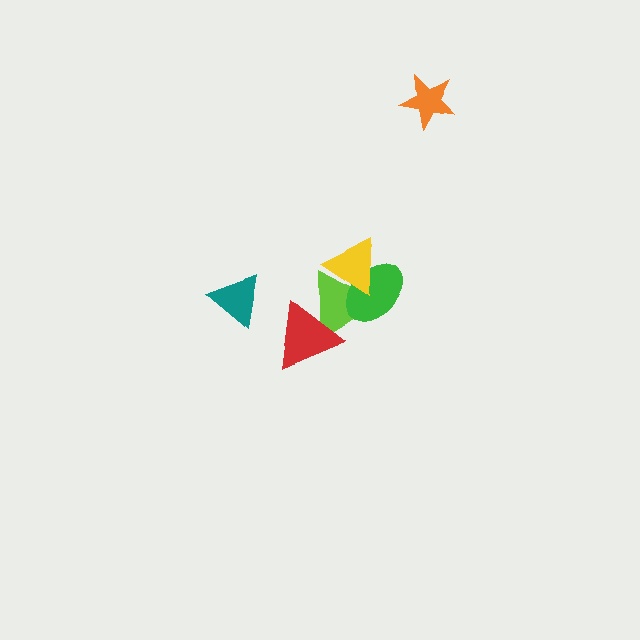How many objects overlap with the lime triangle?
3 objects overlap with the lime triangle.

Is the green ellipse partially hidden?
Yes, it is partially covered by another shape.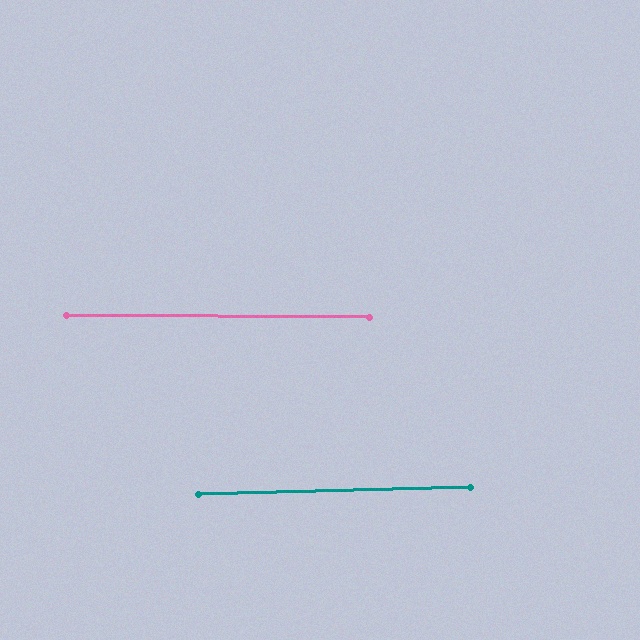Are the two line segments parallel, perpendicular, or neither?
Parallel — their directions differ by only 1.8°.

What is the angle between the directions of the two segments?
Approximately 2 degrees.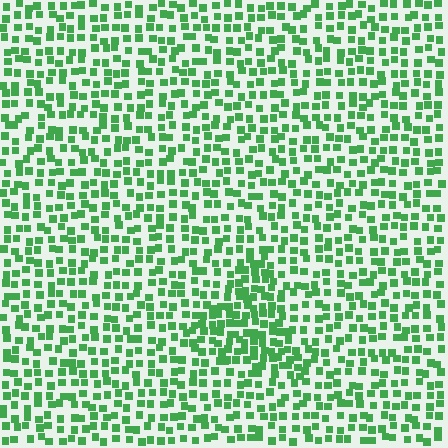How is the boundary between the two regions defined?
The boundary is defined by a change in element density (approximately 1.7x ratio). All elements are the same color, size, and shape.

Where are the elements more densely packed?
The elements are more densely packed inside the triangle boundary.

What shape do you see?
I see a triangle.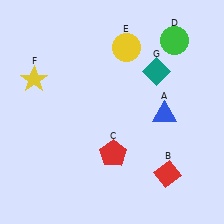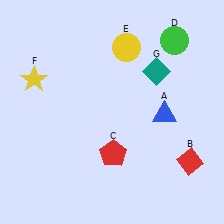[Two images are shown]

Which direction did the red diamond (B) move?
The red diamond (B) moved right.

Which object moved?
The red diamond (B) moved right.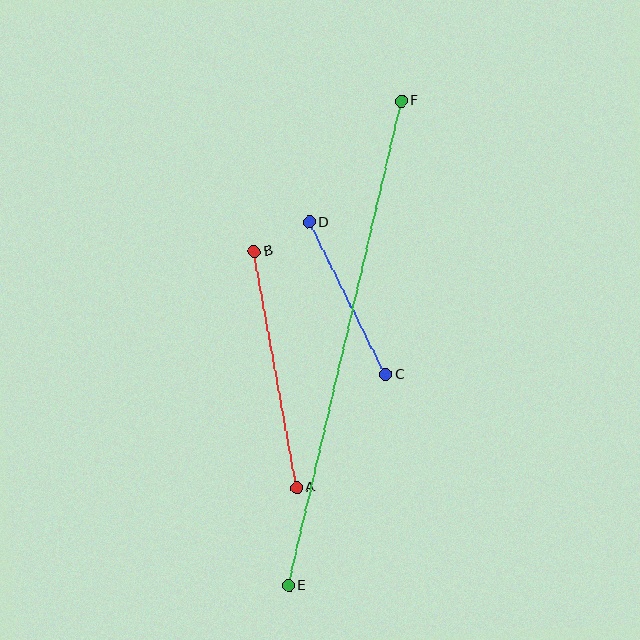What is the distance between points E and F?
The distance is approximately 497 pixels.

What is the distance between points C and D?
The distance is approximately 170 pixels.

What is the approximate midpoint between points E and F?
The midpoint is at approximately (345, 343) pixels.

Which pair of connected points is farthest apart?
Points E and F are farthest apart.